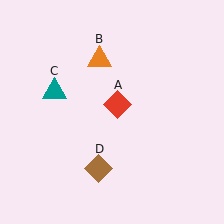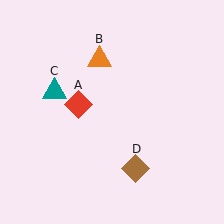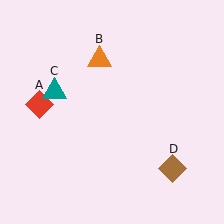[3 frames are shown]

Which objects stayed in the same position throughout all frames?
Orange triangle (object B) and teal triangle (object C) remained stationary.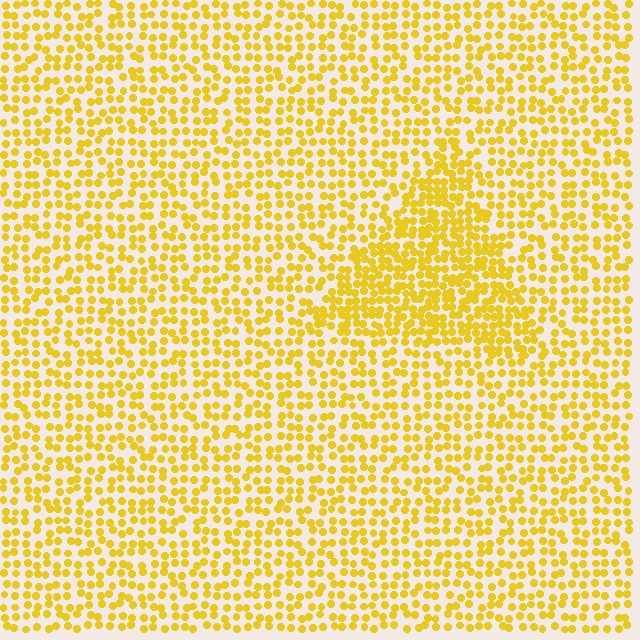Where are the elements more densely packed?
The elements are more densely packed inside the triangle boundary.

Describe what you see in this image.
The image contains small yellow elements arranged at two different densities. A triangle-shaped region is visible where the elements are more densely packed than the surrounding area.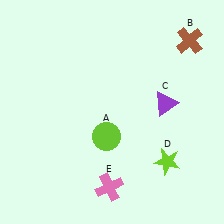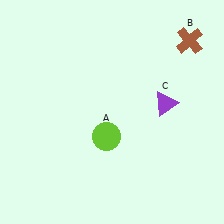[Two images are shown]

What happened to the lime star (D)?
The lime star (D) was removed in Image 2. It was in the bottom-right area of Image 1.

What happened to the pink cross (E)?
The pink cross (E) was removed in Image 2. It was in the bottom-left area of Image 1.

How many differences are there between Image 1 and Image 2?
There are 2 differences between the two images.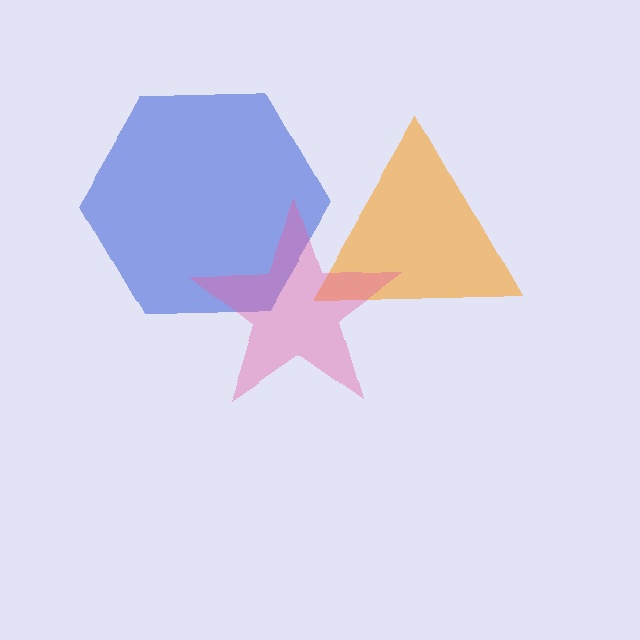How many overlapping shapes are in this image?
There are 3 overlapping shapes in the image.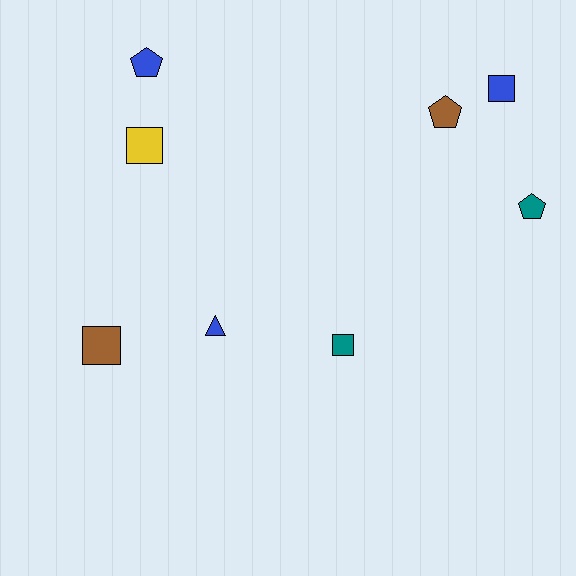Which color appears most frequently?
Blue, with 3 objects.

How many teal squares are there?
There is 1 teal square.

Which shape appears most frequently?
Square, with 4 objects.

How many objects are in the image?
There are 8 objects.